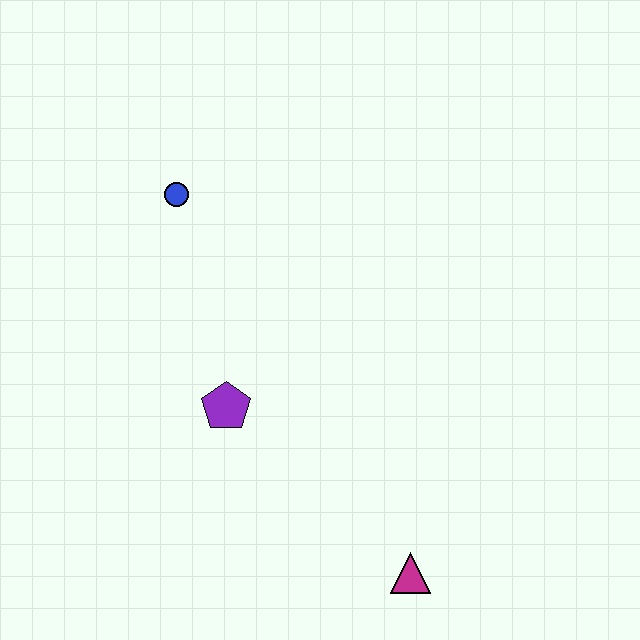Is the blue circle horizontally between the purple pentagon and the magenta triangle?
No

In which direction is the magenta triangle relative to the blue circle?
The magenta triangle is below the blue circle.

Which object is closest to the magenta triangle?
The purple pentagon is closest to the magenta triangle.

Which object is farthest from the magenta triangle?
The blue circle is farthest from the magenta triangle.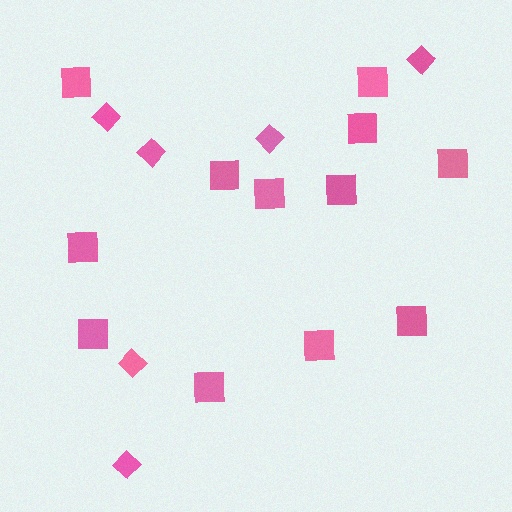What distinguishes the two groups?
There are 2 groups: one group of diamonds (6) and one group of squares (12).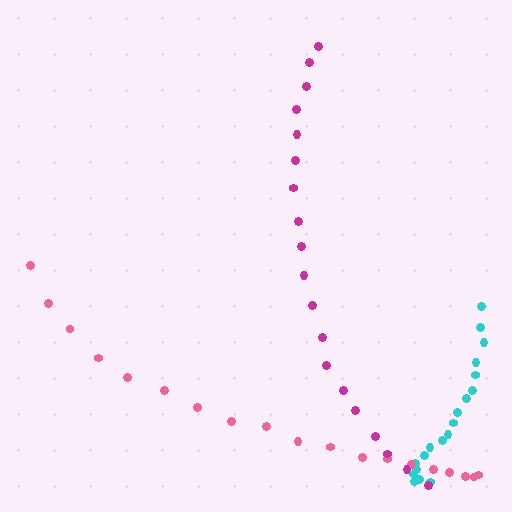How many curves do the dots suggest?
There are 3 distinct paths.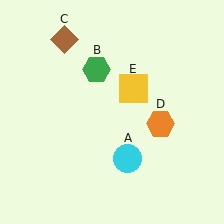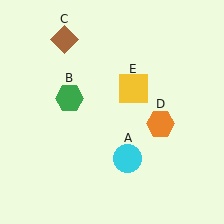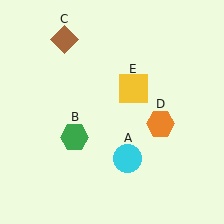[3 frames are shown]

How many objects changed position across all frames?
1 object changed position: green hexagon (object B).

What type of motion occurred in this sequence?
The green hexagon (object B) rotated counterclockwise around the center of the scene.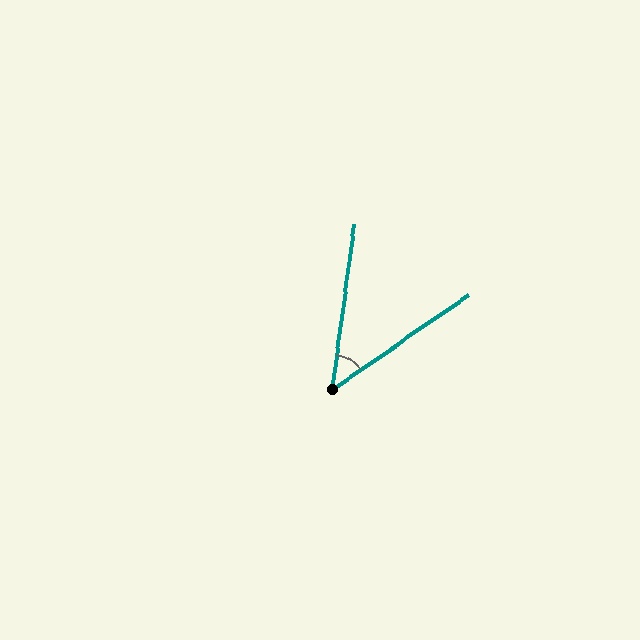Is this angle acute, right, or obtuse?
It is acute.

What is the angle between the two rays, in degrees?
Approximately 47 degrees.